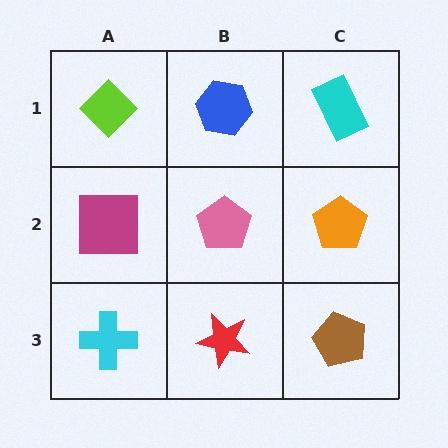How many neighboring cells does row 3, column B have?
3.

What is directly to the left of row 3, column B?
A cyan cross.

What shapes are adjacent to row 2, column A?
A lime diamond (row 1, column A), a cyan cross (row 3, column A), a pink pentagon (row 2, column B).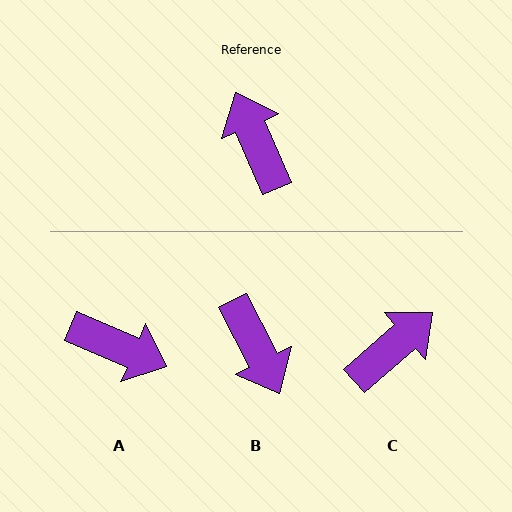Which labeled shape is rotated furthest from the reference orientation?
B, about 177 degrees away.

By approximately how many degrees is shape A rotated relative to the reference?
Approximately 136 degrees clockwise.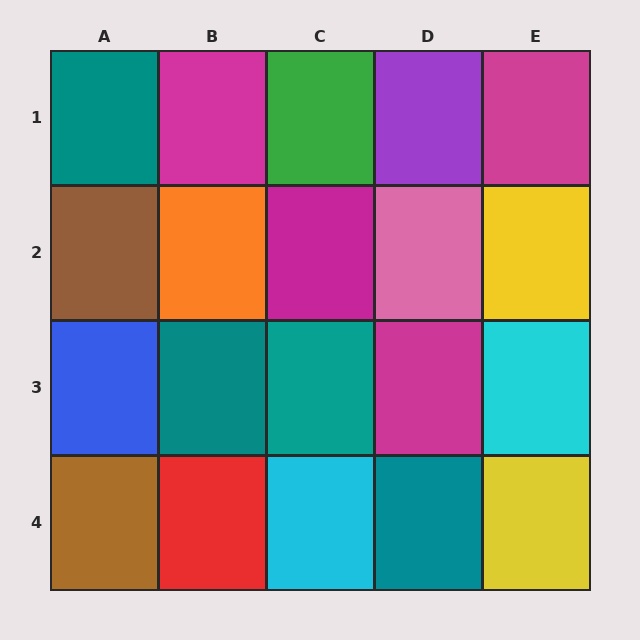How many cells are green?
1 cell is green.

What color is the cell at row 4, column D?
Teal.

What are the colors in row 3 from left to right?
Blue, teal, teal, magenta, cyan.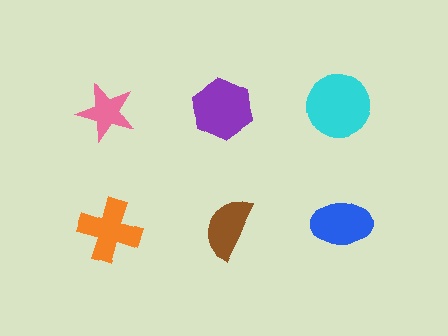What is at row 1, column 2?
A purple hexagon.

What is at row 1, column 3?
A cyan circle.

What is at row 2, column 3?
A blue ellipse.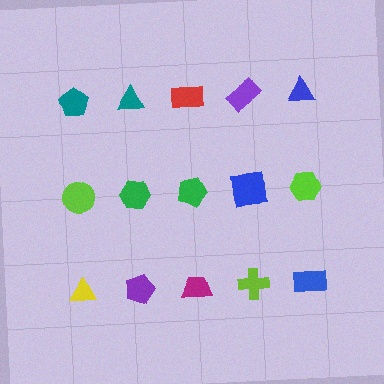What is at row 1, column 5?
A blue triangle.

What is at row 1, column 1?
A teal pentagon.